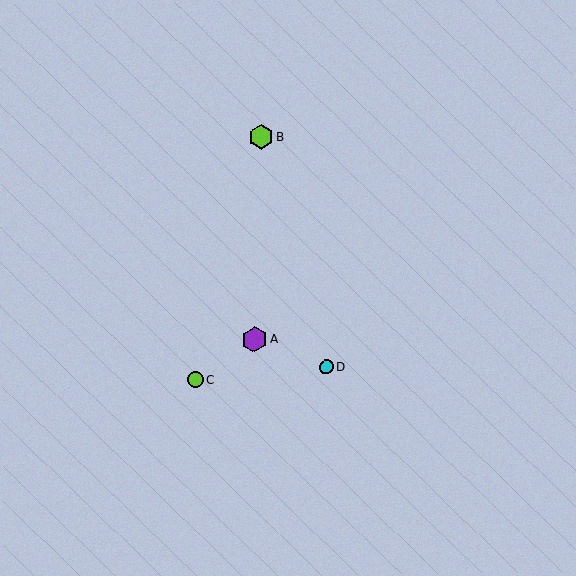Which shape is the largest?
The purple hexagon (labeled A) is the largest.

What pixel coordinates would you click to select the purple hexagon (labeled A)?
Click at (254, 340) to select the purple hexagon A.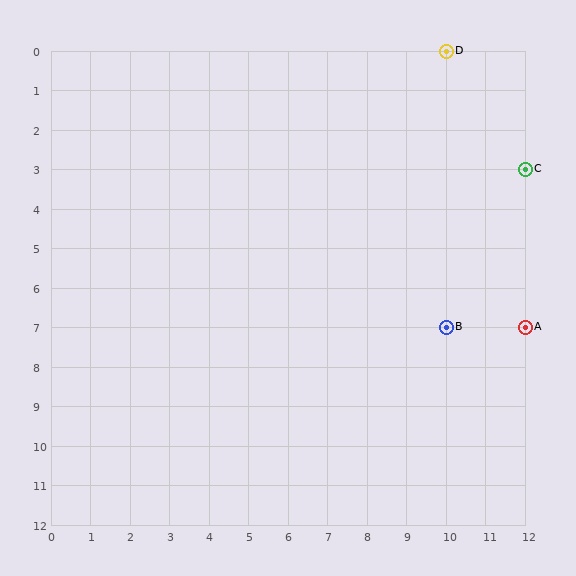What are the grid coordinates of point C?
Point C is at grid coordinates (12, 3).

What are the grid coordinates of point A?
Point A is at grid coordinates (12, 7).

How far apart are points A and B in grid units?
Points A and B are 2 columns apart.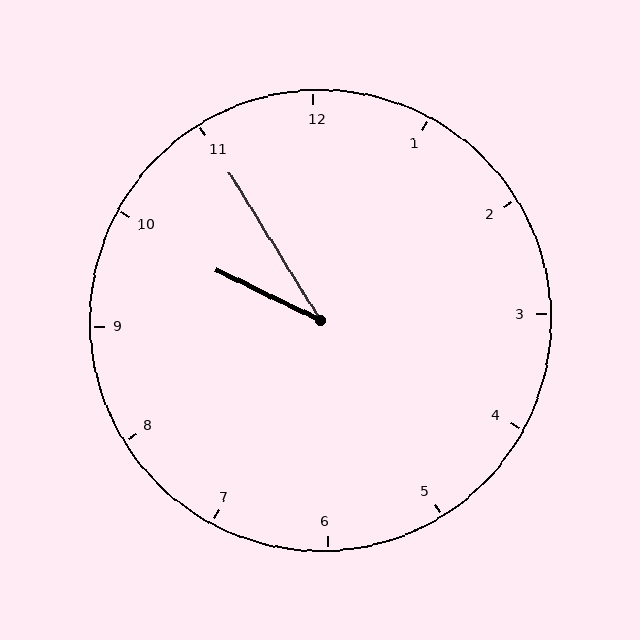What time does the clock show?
9:55.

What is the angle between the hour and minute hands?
Approximately 32 degrees.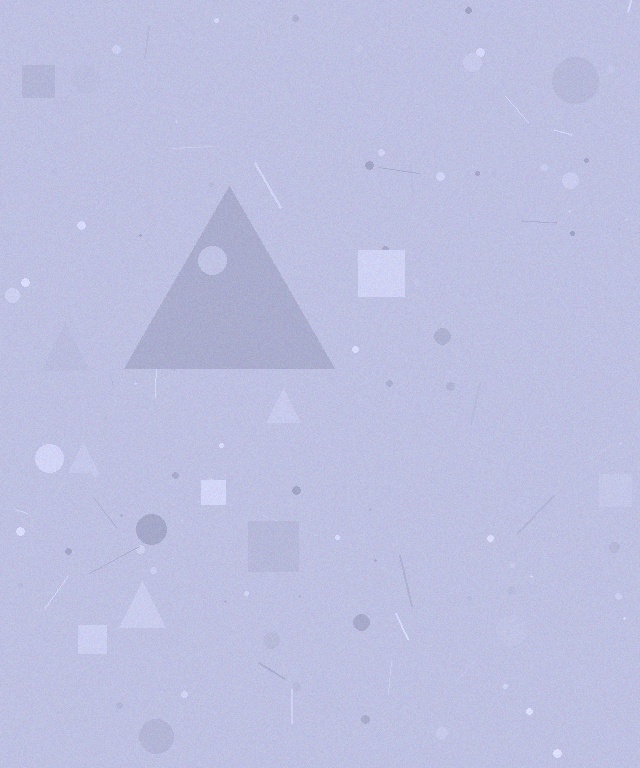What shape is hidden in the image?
A triangle is hidden in the image.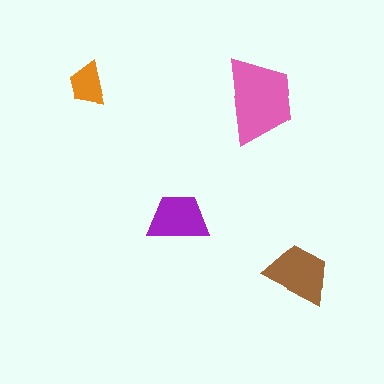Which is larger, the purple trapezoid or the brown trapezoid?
The brown one.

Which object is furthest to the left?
The orange trapezoid is leftmost.